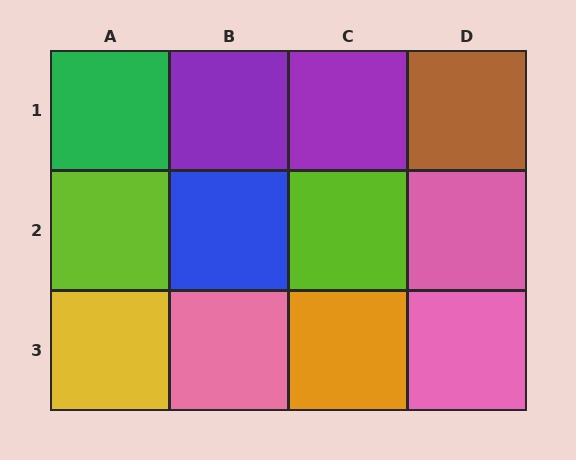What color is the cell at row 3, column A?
Yellow.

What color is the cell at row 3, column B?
Pink.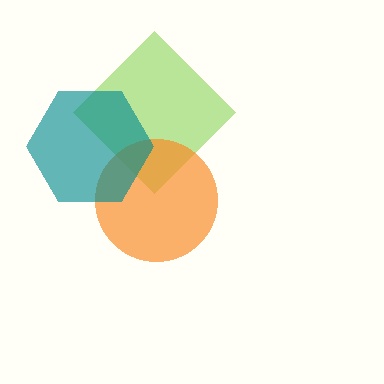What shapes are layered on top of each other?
The layered shapes are: a lime diamond, an orange circle, a teal hexagon.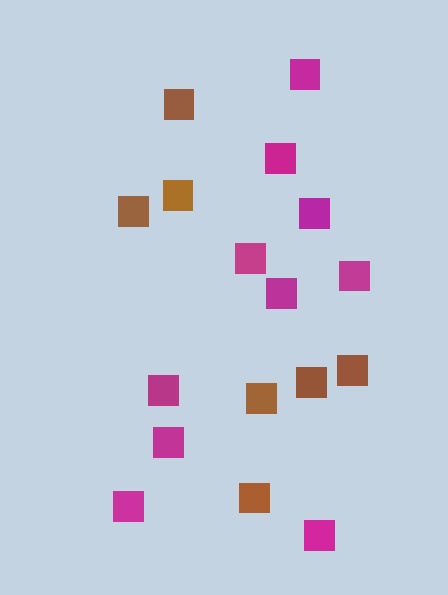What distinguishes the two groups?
There are 2 groups: one group of magenta squares (10) and one group of brown squares (7).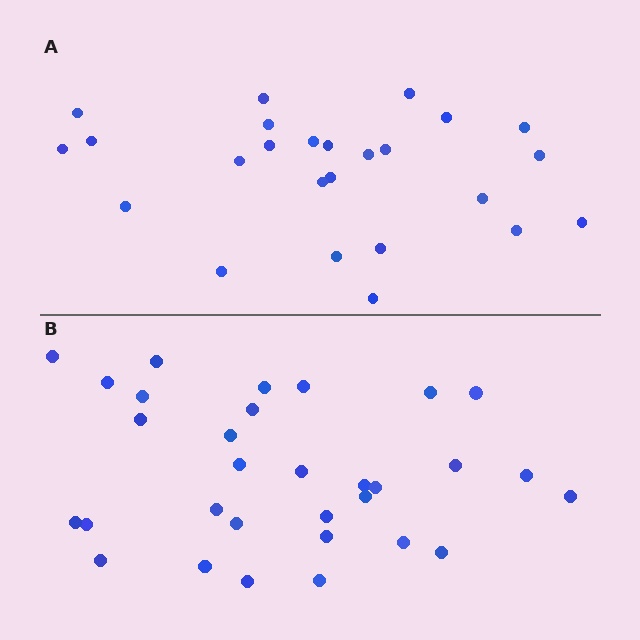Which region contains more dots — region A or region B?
Region B (the bottom region) has more dots.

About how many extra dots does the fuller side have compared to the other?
Region B has about 6 more dots than region A.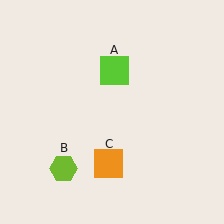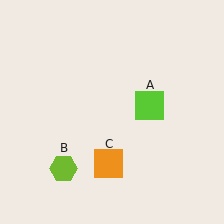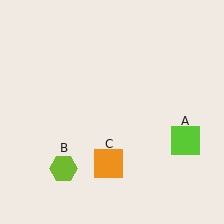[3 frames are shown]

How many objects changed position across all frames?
1 object changed position: lime square (object A).